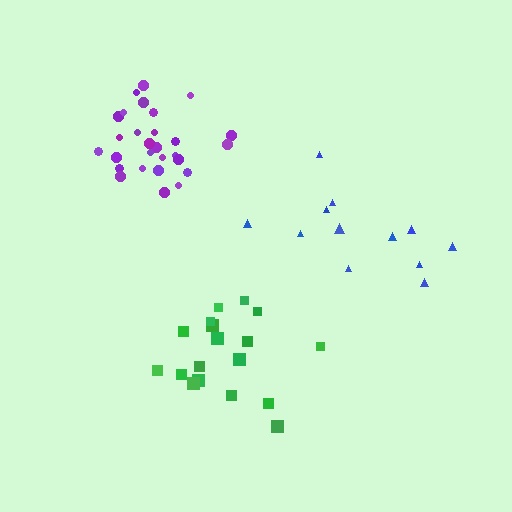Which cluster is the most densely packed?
Purple.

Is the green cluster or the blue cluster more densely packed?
Green.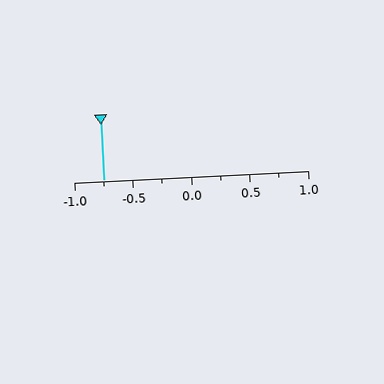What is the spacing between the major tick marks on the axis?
The major ticks are spaced 0.5 apart.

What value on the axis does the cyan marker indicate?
The marker indicates approximately -0.75.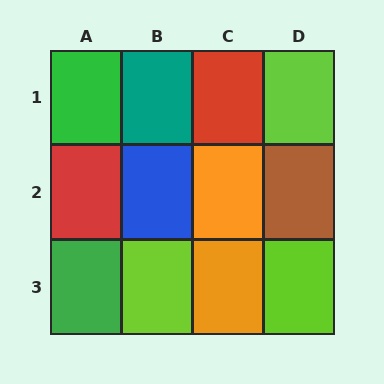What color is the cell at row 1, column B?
Teal.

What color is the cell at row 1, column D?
Lime.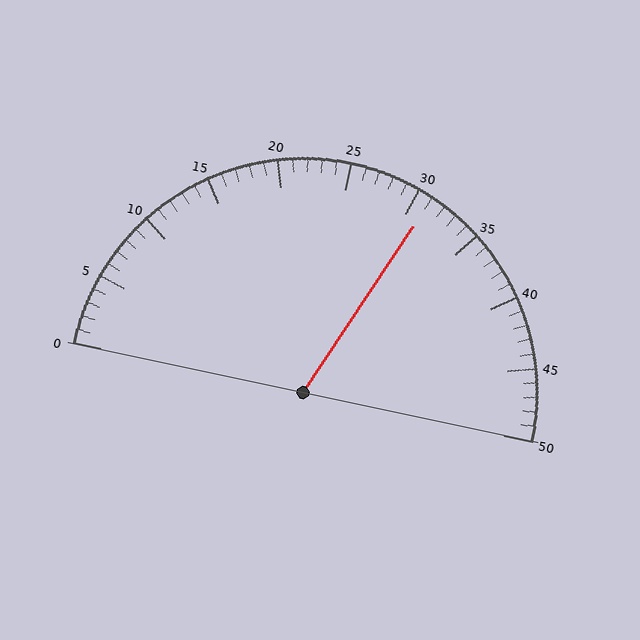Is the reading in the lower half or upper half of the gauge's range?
The reading is in the upper half of the range (0 to 50).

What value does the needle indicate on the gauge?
The needle indicates approximately 31.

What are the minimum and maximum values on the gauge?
The gauge ranges from 0 to 50.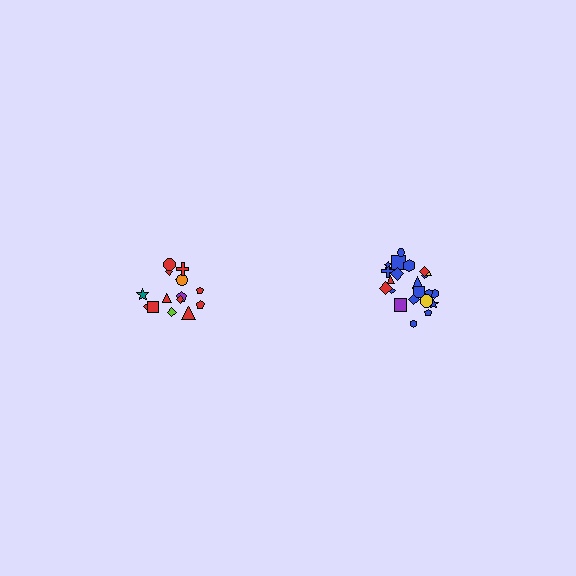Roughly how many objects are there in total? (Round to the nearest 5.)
Roughly 35 objects in total.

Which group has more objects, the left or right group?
The right group.